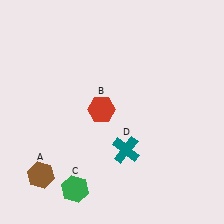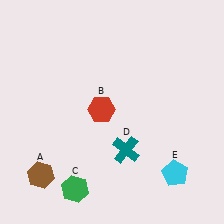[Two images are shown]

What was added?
A cyan pentagon (E) was added in Image 2.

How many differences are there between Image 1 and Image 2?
There is 1 difference between the two images.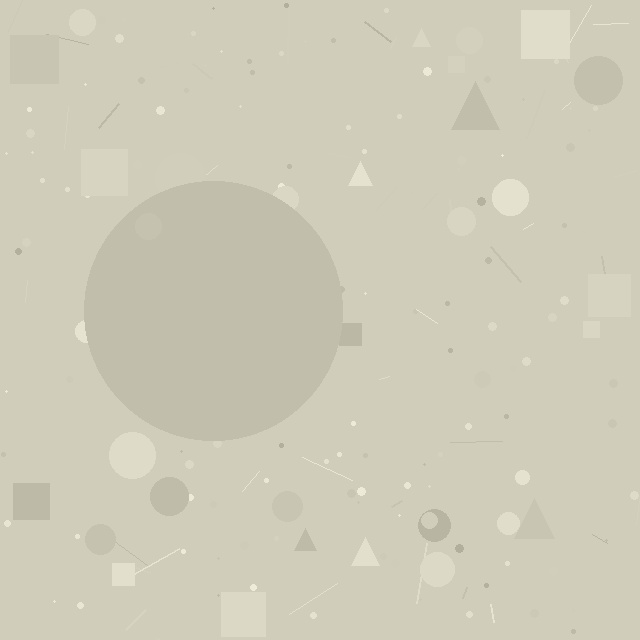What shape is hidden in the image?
A circle is hidden in the image.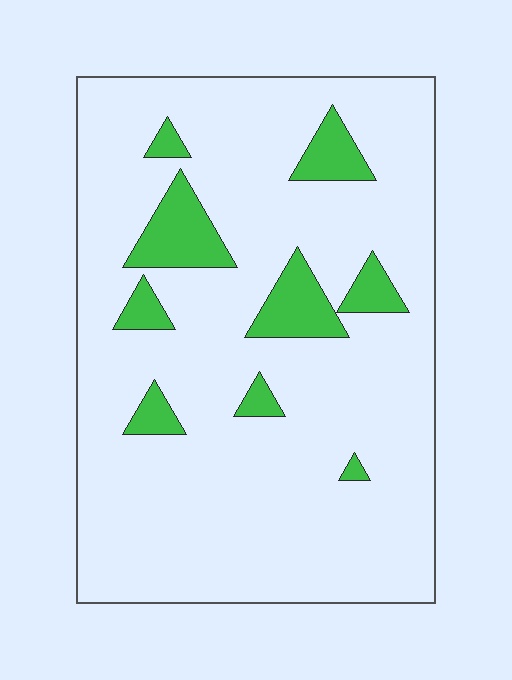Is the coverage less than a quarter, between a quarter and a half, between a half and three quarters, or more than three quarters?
Less than a quarter.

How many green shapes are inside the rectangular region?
9.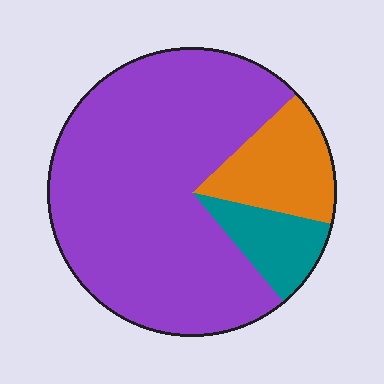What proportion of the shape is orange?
Orange takes up about one sixth (1/6) of the shape.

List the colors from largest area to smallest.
From largest to smallest: purple, orange, teal.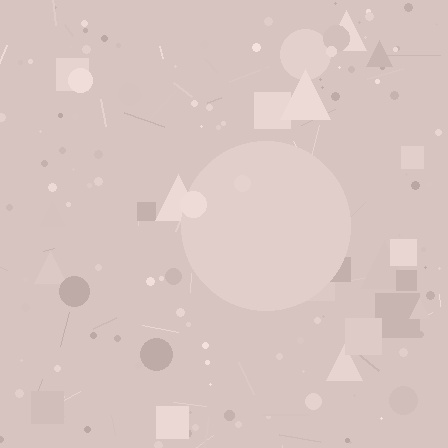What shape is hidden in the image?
A circle is hidden in the image.